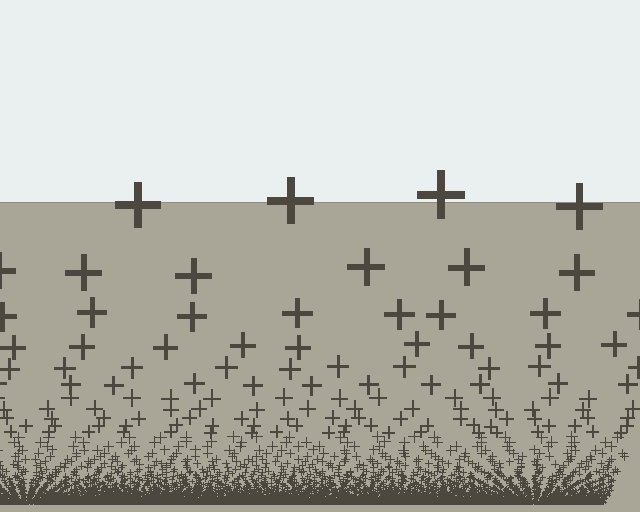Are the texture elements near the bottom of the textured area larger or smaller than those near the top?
Smaller. The gradient is inverted — elements near the bottom are smaller and denser.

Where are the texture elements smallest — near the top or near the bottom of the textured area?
Near the bottom.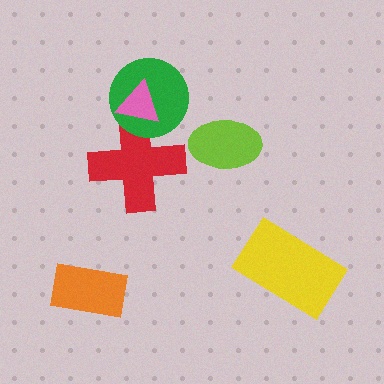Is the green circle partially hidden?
Yes, it is partially covered by another shape.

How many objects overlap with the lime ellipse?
0 objects overlap with the lime ellipse.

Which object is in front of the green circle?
The pink triangle is in front of the green circle.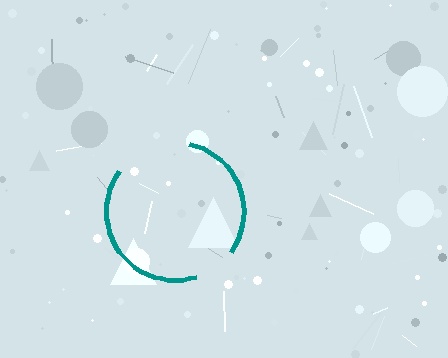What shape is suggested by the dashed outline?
The dashed outline suggests a circle.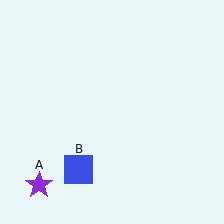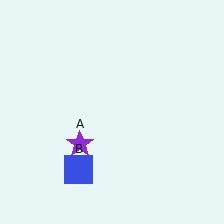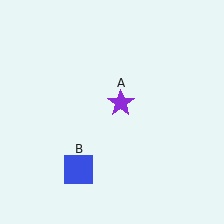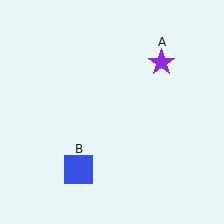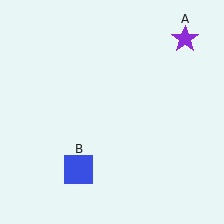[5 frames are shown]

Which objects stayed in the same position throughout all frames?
Blue square (object B) remained stationary.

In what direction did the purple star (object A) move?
The purple star (object A) moved up and to the right.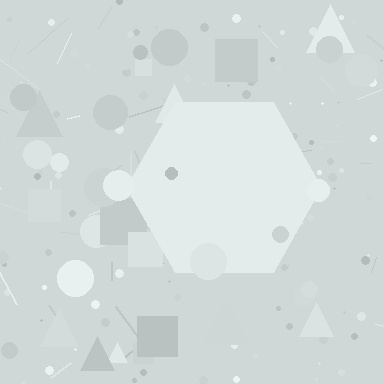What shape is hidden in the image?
A hexagon is hidden in the image.